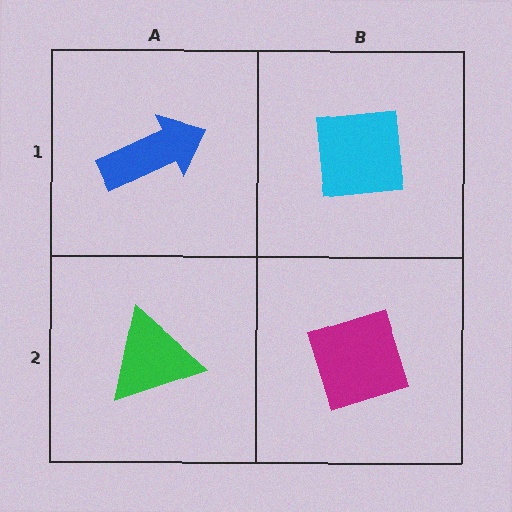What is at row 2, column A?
A green triangle.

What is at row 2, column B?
A magenta diamond.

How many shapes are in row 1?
2 shapes.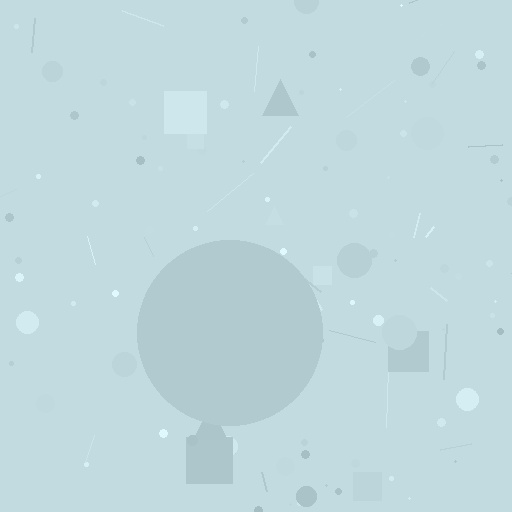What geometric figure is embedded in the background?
A circle is embedded in the background.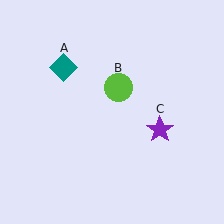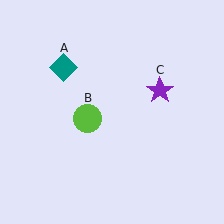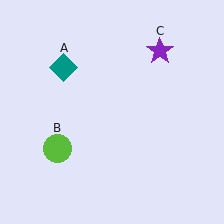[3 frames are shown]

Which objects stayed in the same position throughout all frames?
Teal diamond (object A) remained stationary.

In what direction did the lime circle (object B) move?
The lime circle (object B) moved down and to the left.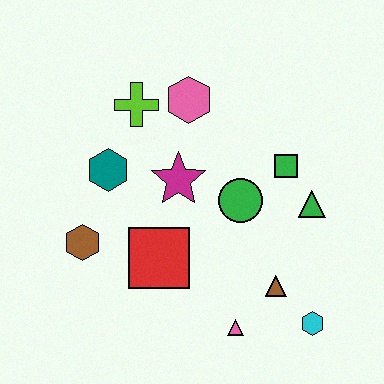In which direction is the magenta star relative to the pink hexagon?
The magenta star is below the pink hexagon.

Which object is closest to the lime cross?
The pink hexagon is closest to the lime cross.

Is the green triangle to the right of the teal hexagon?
Yes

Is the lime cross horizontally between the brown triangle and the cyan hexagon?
No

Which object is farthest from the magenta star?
The cyan hexagon is farthest from the magenta star.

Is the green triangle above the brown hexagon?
Yes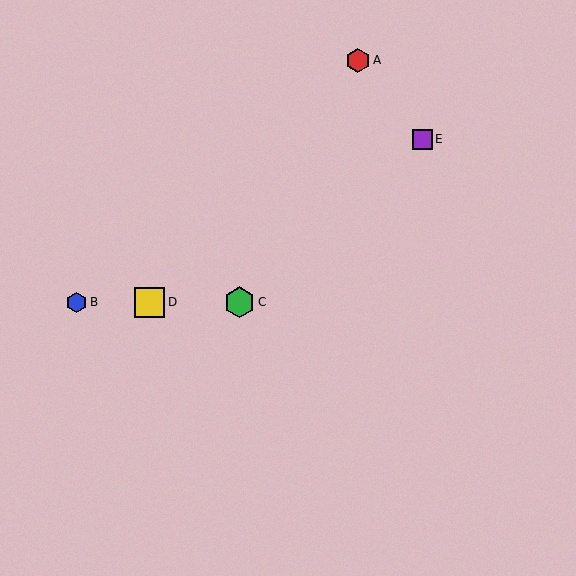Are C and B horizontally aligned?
Yes, both are at y≈302.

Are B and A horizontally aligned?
No, B is at y≈302 and A is at y≈60.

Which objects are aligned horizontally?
Objects B, C, D are aligned horizontally.